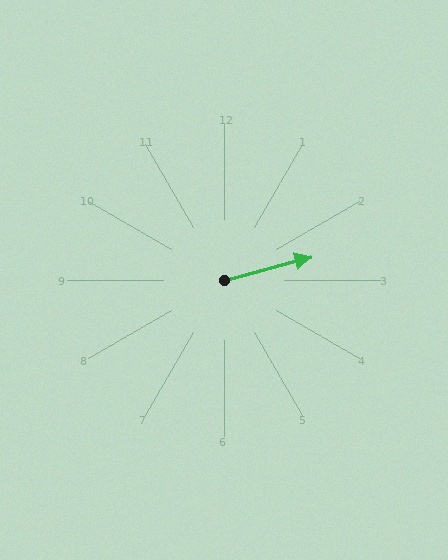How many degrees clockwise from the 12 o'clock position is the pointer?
Approximately 75 degrees.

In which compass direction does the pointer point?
East.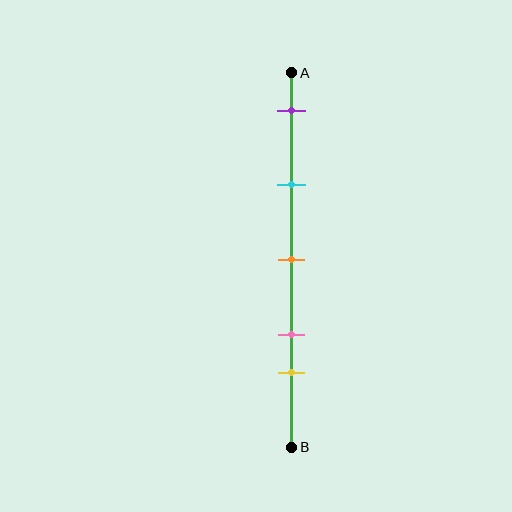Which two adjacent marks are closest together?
The pink and yellow marks are the closest adjacent pair.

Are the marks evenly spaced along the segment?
No, the marks are not evenly spaced.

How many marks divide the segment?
There are 5 marks dividing the segment.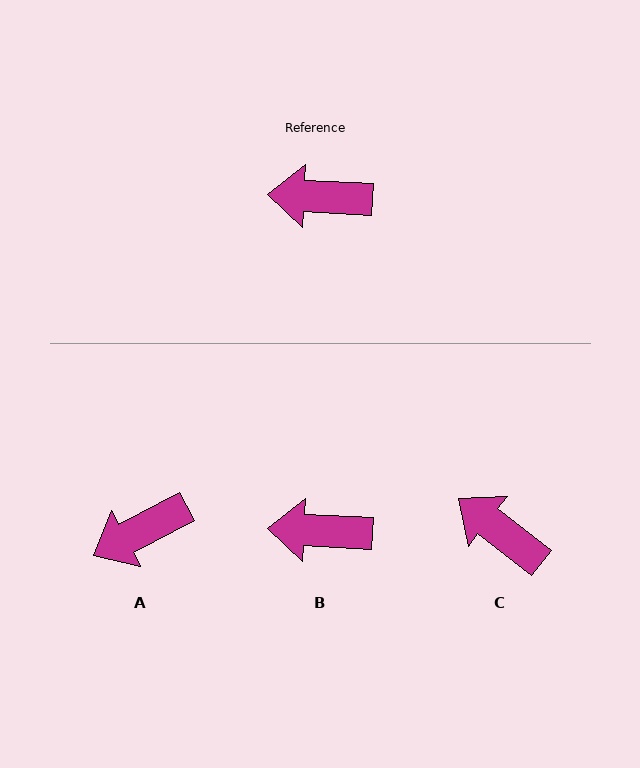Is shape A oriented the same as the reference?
No, it is off by about 30 degrees.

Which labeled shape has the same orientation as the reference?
B.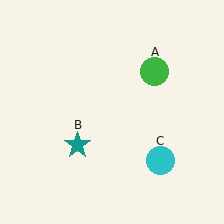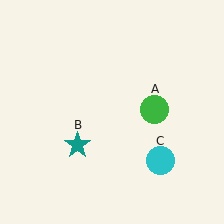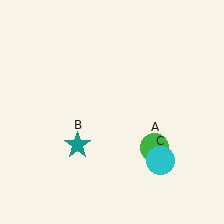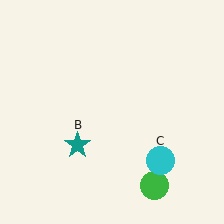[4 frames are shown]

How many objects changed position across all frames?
1 object changed position: green circle (object A).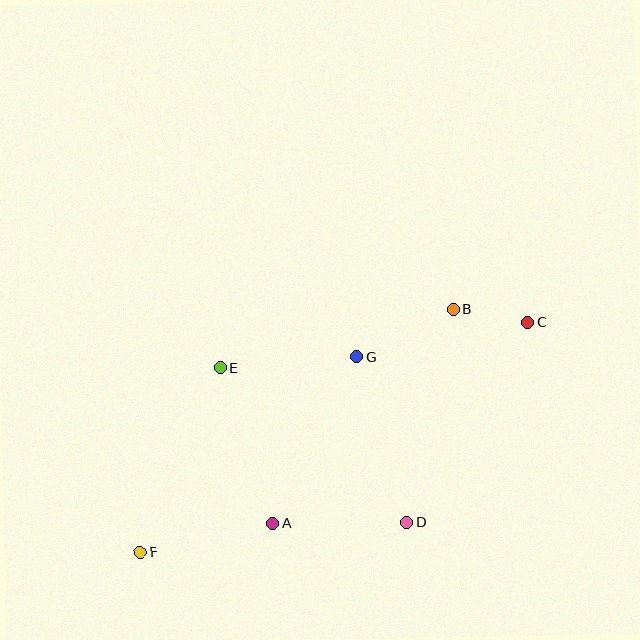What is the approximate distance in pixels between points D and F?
The distance between D and F is approximately 268 pixels.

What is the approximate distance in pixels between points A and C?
The distance between A and C is approximately 325 pixels.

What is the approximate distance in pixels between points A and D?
The distance between A and D is approximately 134 pixels.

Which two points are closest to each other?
Points B and C are closest to each other.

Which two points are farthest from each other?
Points C and F are farthest from each other.